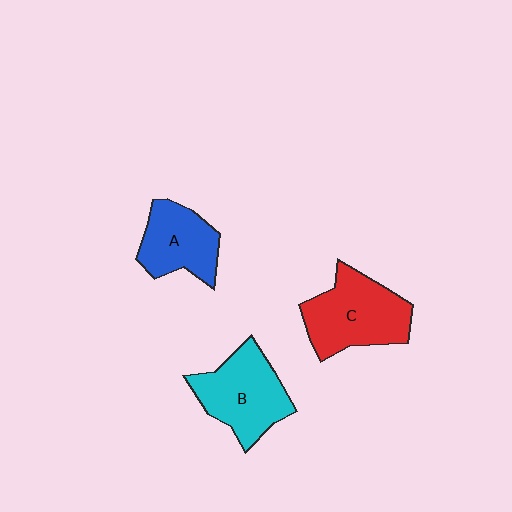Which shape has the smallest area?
Shape A (blue).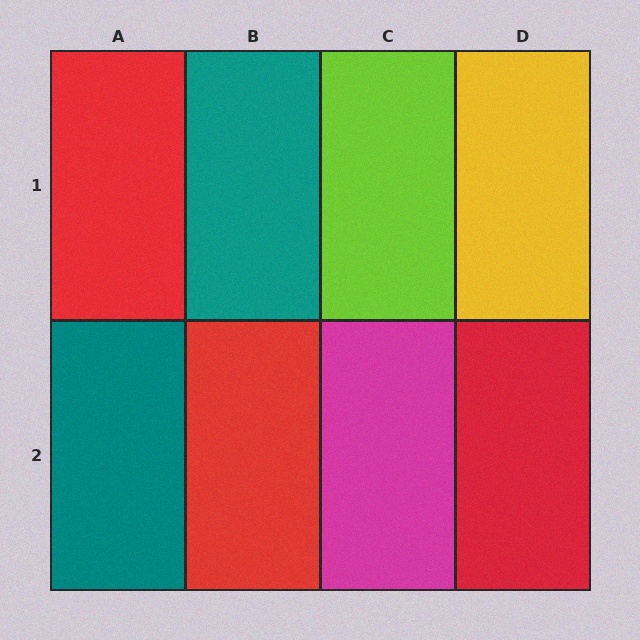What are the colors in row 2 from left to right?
Teal, red, magenta, red.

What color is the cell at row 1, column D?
Yellow.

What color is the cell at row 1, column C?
Lime.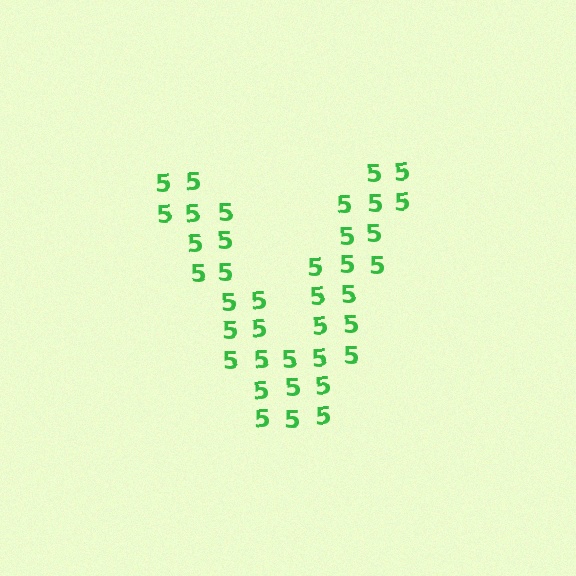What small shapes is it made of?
It is made of small digit 5's.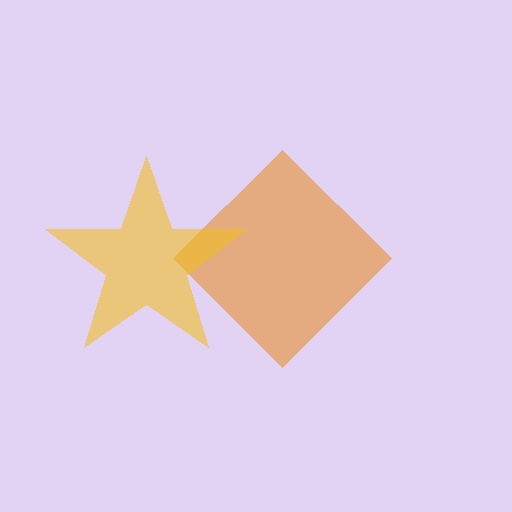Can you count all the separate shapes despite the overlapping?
Yes, there are 2 separate shapes.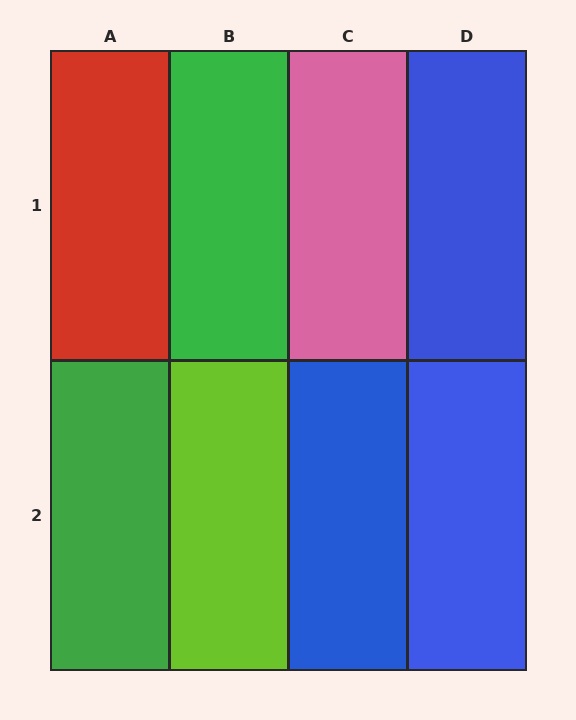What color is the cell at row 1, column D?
Blue.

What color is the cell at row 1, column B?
Green.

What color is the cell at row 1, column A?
Red.